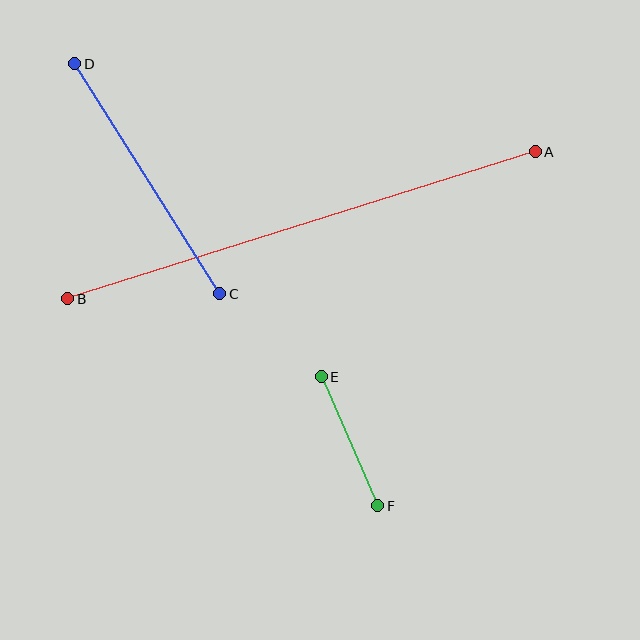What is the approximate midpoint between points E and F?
The midpoint is at approximately (350, 441) pixels.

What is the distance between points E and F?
The distance is approximately 141 pixels.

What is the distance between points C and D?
The distance is approximately 272 pixels.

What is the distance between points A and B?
The distance is approximately 490 pixels.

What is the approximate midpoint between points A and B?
The midpoint is at approximately (301, 225) pixels.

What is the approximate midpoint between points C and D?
The midpoint is at approximately (147, 179) pixels.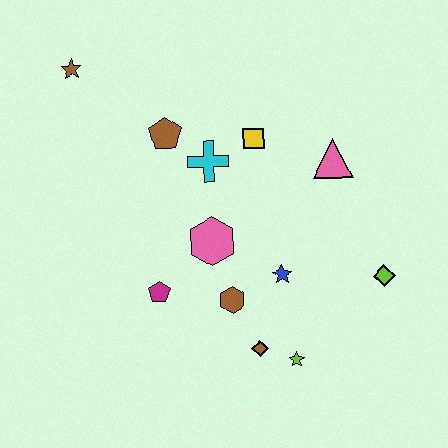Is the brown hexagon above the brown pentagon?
No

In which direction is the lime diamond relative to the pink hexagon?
The lime diamond is to the right of the pink hexagon.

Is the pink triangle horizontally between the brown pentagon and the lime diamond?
Yes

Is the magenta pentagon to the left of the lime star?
Yes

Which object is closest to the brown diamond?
The lime star is closest to the brown diamond.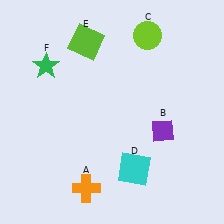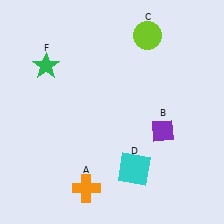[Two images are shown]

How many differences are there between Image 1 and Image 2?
There is 1 difference between the two images.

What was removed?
The lime square (E) was removed in Image 2.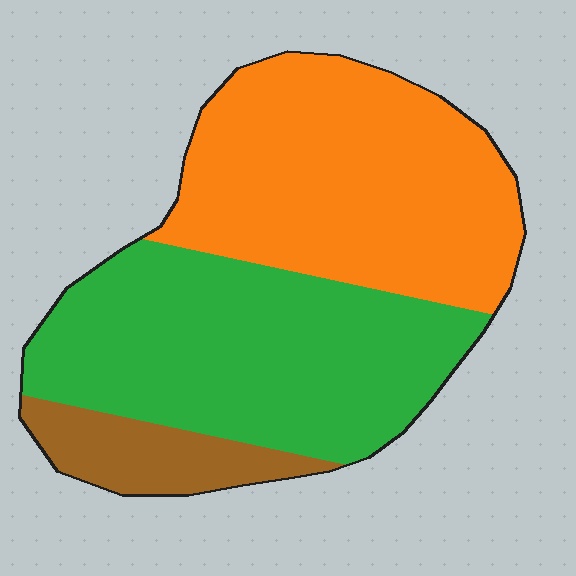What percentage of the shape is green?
Green covers about 45% of the shape.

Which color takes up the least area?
Brown, at roughly 10%.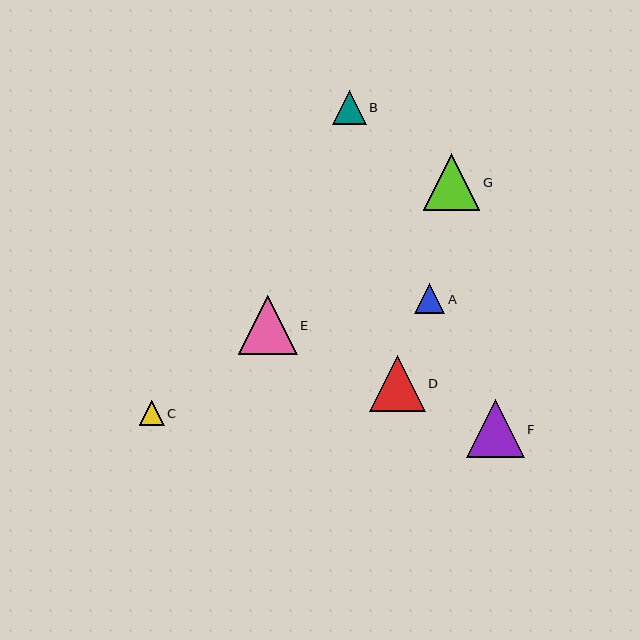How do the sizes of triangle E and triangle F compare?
Triangle E and triangle F are approximately the same size.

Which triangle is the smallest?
Triangle C is the smallest with a size of approximately 25 pixels.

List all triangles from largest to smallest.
From largest to smallest: E, F, G, D, B, A, C.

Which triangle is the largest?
Triangle E is the largest with a size of approximately 59 pixels.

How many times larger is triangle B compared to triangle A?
Triangle B is approximately 1.1 times the size of triangle A.